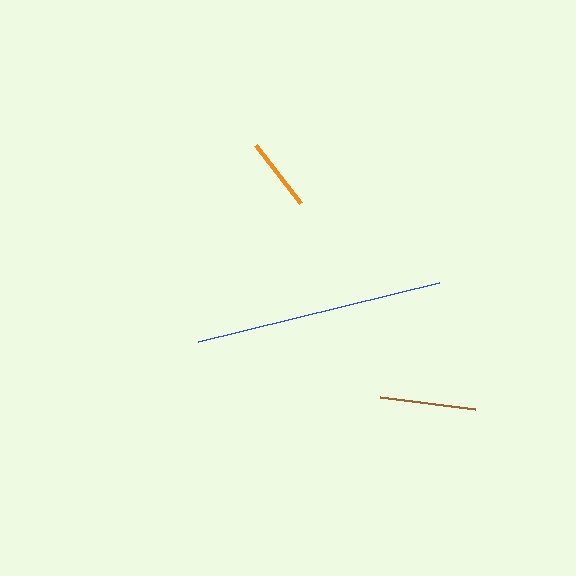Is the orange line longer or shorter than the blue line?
The blue line is longer than the orange line.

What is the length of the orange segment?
The orange segment is approximately 73 pixels long.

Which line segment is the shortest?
The orange line is the shortest at approximately 73 pixels.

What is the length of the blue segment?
The blue segment is approximately 249 pixels long.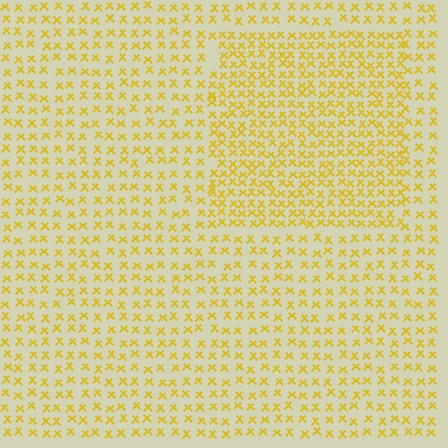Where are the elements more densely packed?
The elements are more densely packed inside the rectangle boundary.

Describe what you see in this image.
The image contains small yellow elements arranged at two different densities. A rectangle-shaped region is visible where the elements are more densely packed than the surrounding area.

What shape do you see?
I see a rectangle.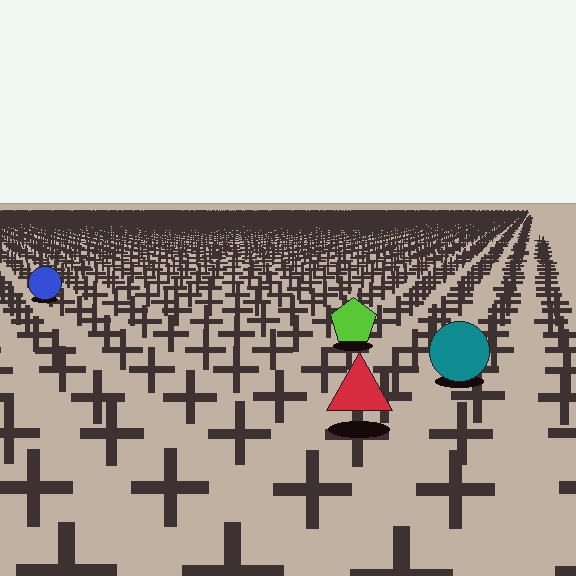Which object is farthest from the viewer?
The blue circle is farthest from the viewer. It appears smaller and the ground texture around it is denser.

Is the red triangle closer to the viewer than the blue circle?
Yes. The red triangle is closer — you can tell from the texture gradient: the ground texture is coarser near it.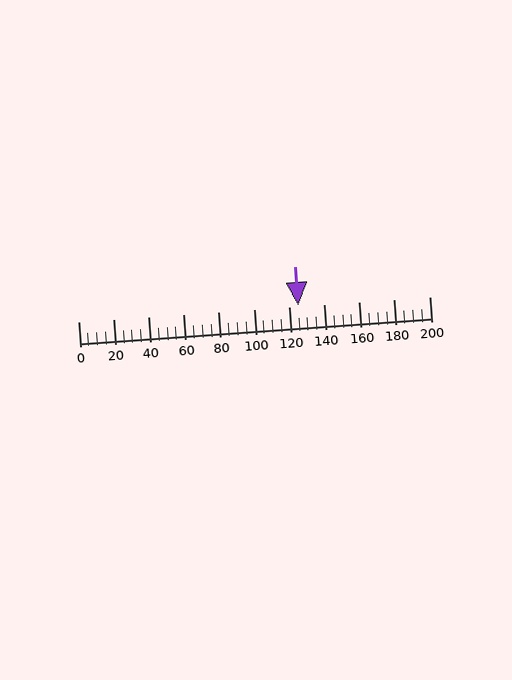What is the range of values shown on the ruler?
The ruler shows values from 0 to 200.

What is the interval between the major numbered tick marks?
The major tick marks are spaced 20 units apart.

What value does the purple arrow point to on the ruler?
The purple arrow points to approximately 125.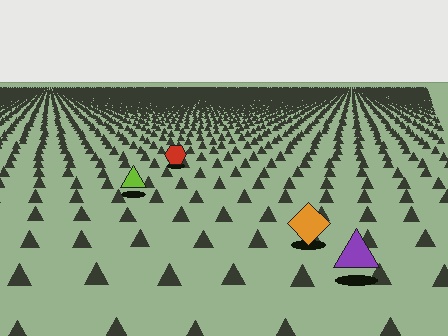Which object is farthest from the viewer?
The red hexagon is farthest from the viewer. It appears smaller and the ground texture around it is denser.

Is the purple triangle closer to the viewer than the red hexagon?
Yes. The purple triangle is closer — you can tell from the texture gradient: the ground texture is coarser near it.